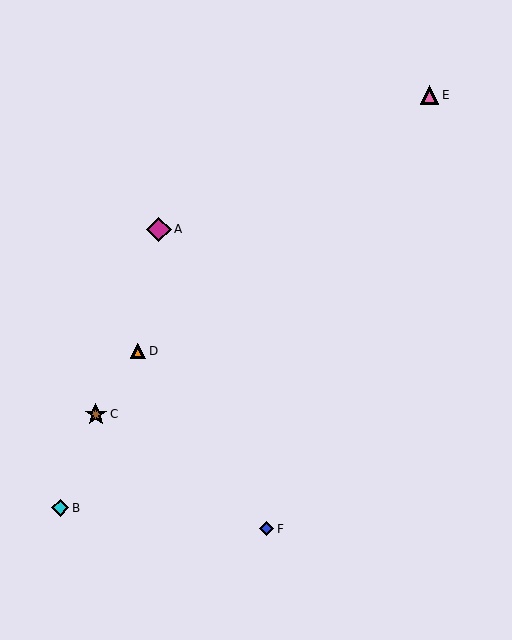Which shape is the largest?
The magenta diamond (labeled A) is the largest.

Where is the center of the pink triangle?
The center of the pink triangle is at (430, 95).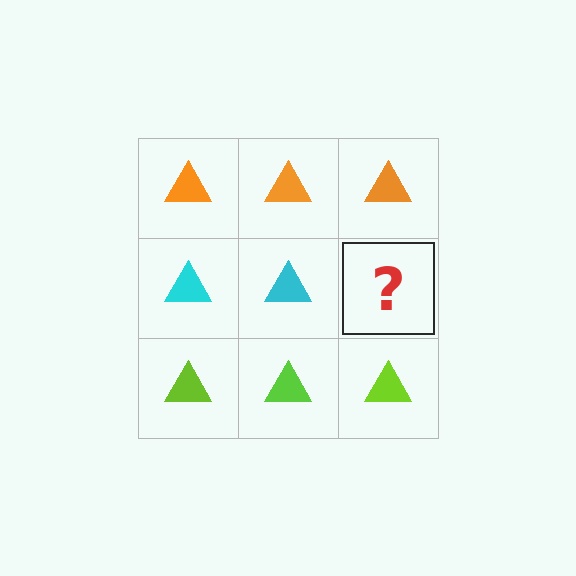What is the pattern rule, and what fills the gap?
The rule is that each row has a consistent color. The gap should be filled with a cyan triangle.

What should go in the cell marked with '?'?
The missing cell should contain a cyan triangle.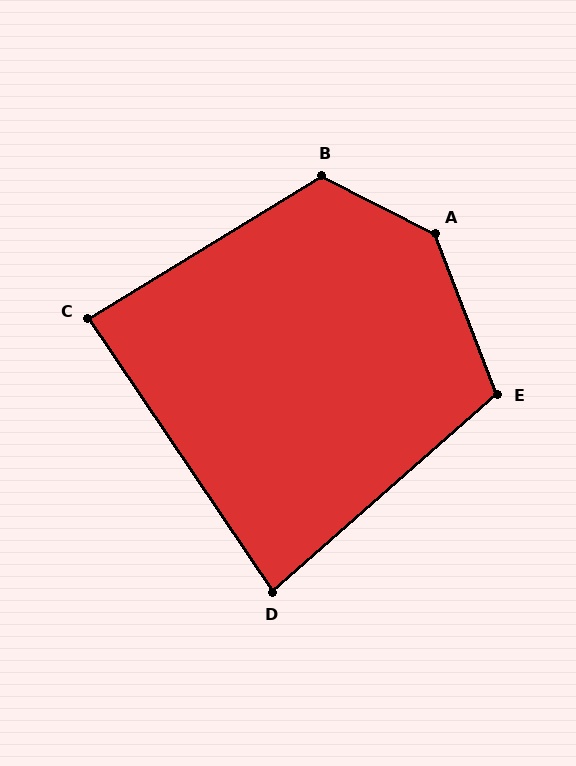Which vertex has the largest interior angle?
A, at approximately 138 degrees.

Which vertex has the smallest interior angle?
D, at approximately 83 degrees.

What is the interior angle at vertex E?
Approximately 110 degrees (obtuse).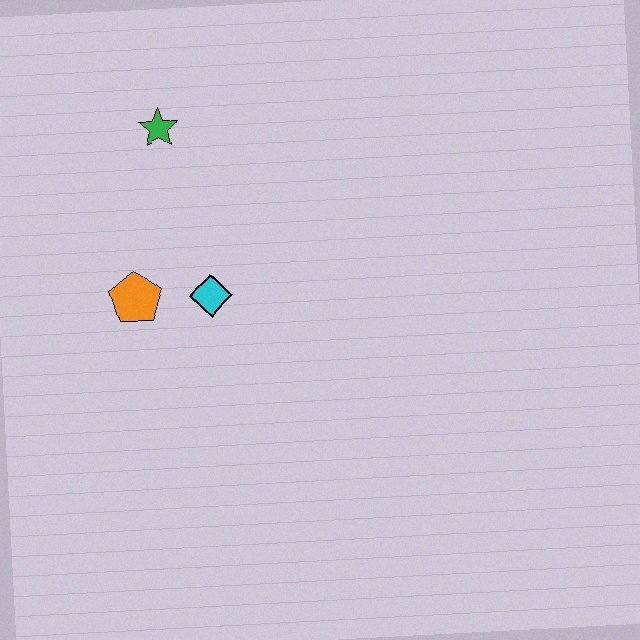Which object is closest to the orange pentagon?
The cyan diamond is closest to the orange pentagon.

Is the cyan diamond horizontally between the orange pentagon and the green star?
No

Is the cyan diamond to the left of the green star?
No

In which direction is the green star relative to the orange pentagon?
The green star is above the orange pentagon.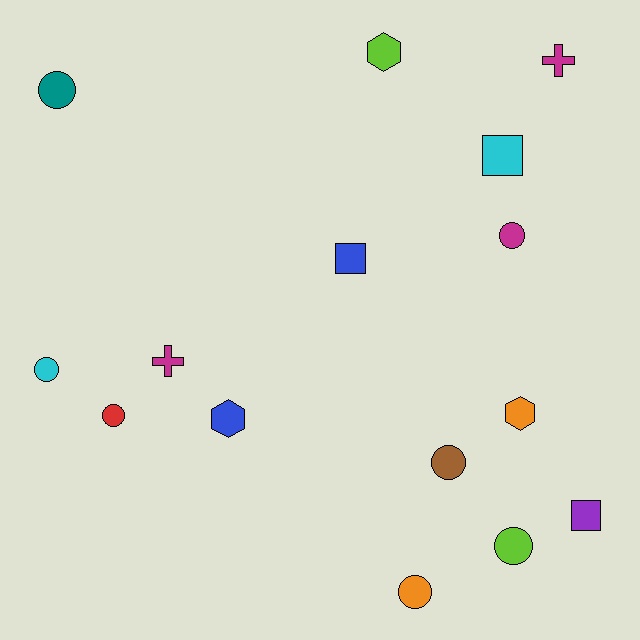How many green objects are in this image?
There are no green objects.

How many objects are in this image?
There are 15 objects.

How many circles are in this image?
There are 7 circles.